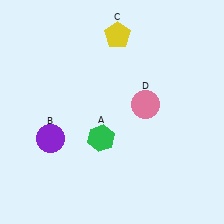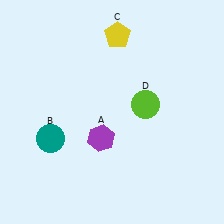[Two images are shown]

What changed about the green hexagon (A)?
In Image 1, A is green. In Image 2, it changed to purple.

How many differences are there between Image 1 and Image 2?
There are 3 differences between the two images.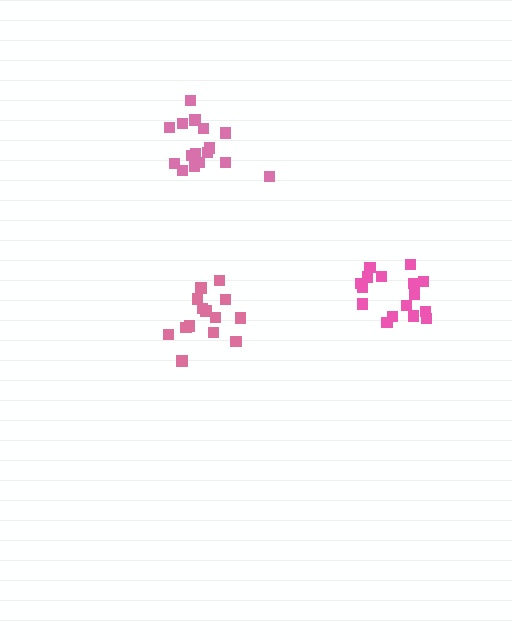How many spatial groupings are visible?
There are 3 spatial groupings.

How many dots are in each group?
Group 1: 16 dots, Group 2: 14 dots, Group 3: 16 dots (46 total).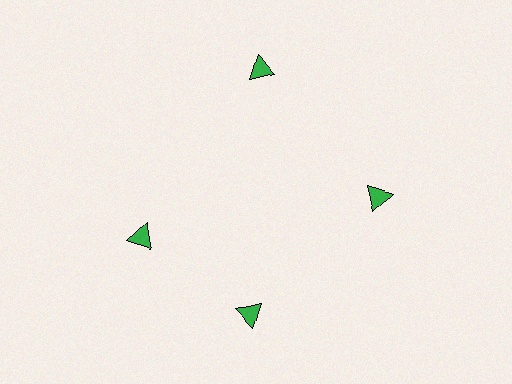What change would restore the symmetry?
The symmetry would be restored by rotating it back into even spacing with its neighbors so that all 4 triangles sit at equal angles and equal distance from the center.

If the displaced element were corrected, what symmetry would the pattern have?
It would have 4-fold rotational symmetry — the pattern would map onto itself every 90 degrees.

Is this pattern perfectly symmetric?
No. The 4 green triangles are arranged in a ring, but one element near the 9 o'clock position is rotated out of alignment along the ring, breaking the 4-fold rotational symmetry.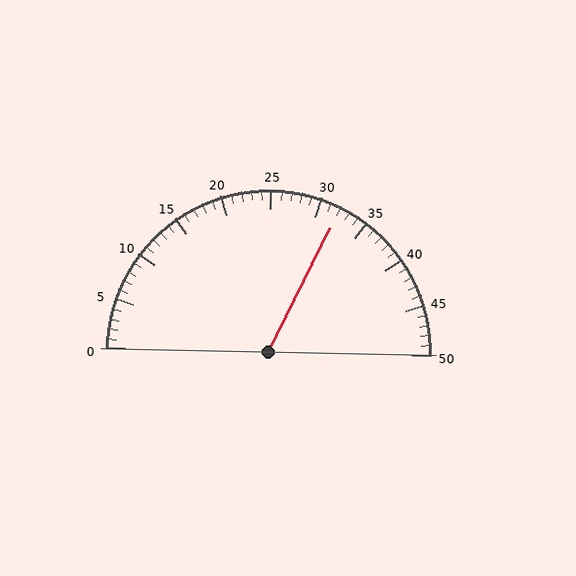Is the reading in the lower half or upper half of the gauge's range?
The reading is in the upper half of the range (0 to 50).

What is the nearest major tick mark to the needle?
The nearest major tick mark is 30.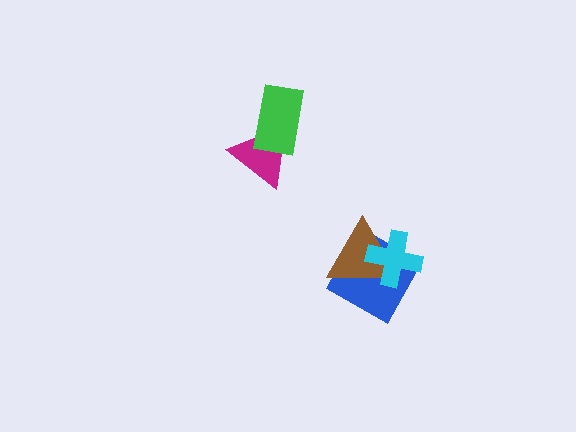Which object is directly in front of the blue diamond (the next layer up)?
The brown triangle is directly in front of the blue diamond.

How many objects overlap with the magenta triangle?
1 object overlaps with the magenta triangle.